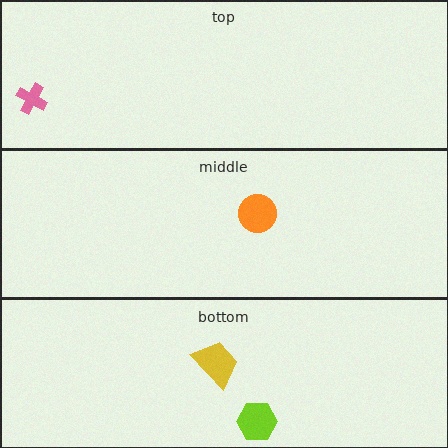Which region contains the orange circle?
The middle region.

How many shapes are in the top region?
1.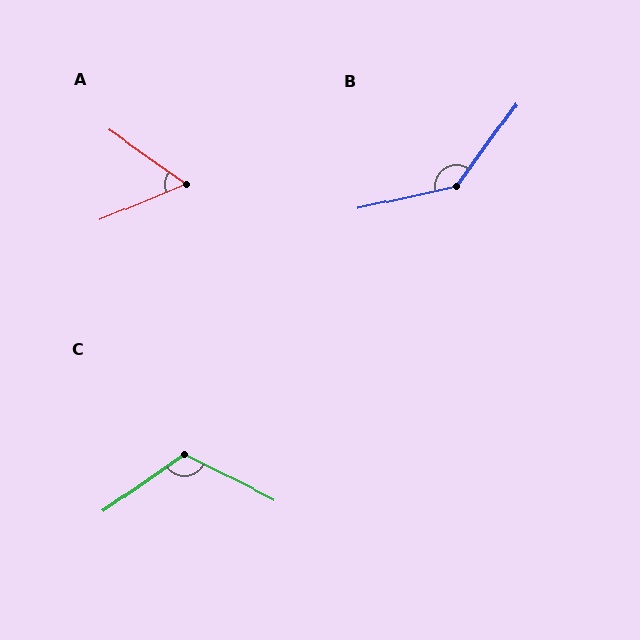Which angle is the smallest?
A, at approximately 58 degrees.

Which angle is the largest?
B, at approximately 138 degrees.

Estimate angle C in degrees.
Approximately 118 degrees.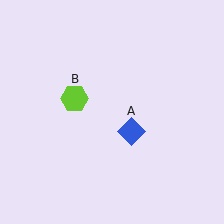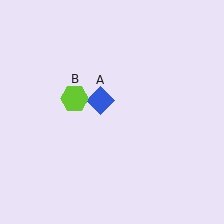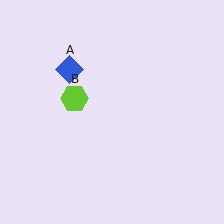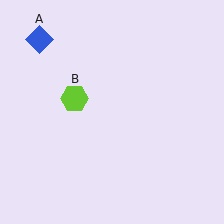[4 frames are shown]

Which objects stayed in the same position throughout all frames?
Lime hexagon (object B) remained stationary.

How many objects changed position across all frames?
1 object changed position: blue diamond (object A).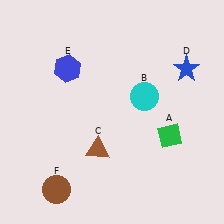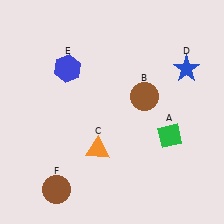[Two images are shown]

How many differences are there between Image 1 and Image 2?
There are 2 differences between the two images.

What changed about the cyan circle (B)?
In Image 1, B is cyan. In Image 2, it changed to brown.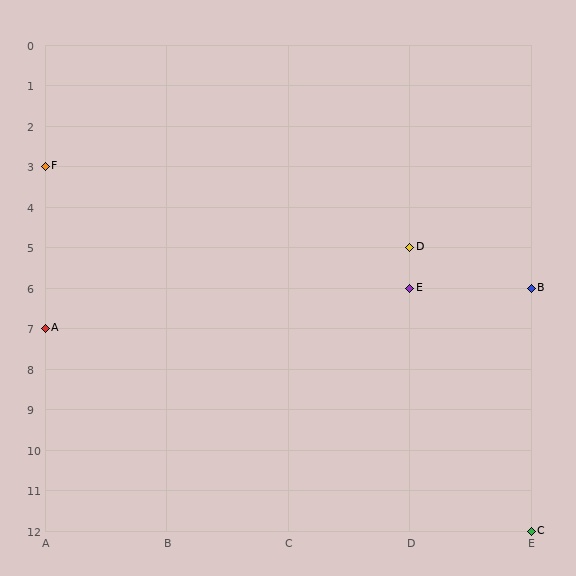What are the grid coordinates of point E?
Point E is at grid coordinates (D, 6).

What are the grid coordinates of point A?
Point A is at grid coordinates (A, 7).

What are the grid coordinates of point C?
Point C is at grid coordinates (E, 12).